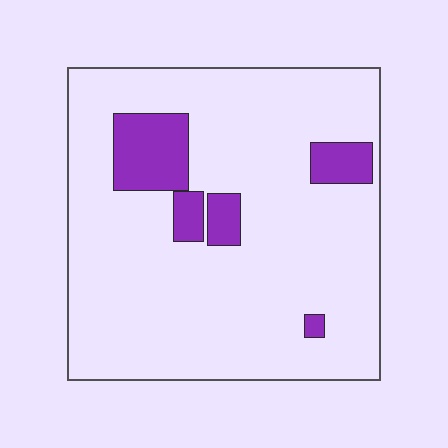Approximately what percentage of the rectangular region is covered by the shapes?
Approximately 15%.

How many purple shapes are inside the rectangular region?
5.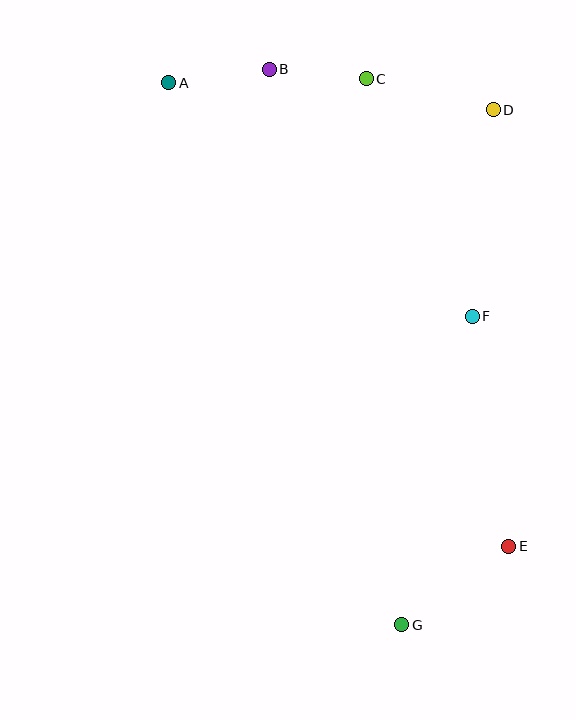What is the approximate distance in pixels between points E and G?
The distance between E and G is approximately 133 pixels.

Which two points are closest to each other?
Points B and C are closest to each other.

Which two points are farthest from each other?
Points A and G are farthest from each other.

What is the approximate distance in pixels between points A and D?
The distance between A and D is approximately 326 pixels.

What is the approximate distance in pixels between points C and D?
The distance between C and D is approximately 131 pixels.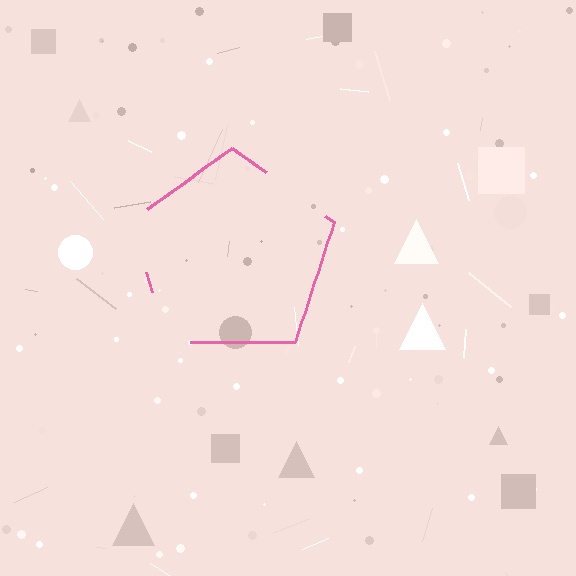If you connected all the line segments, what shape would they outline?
They would outline a pentagon.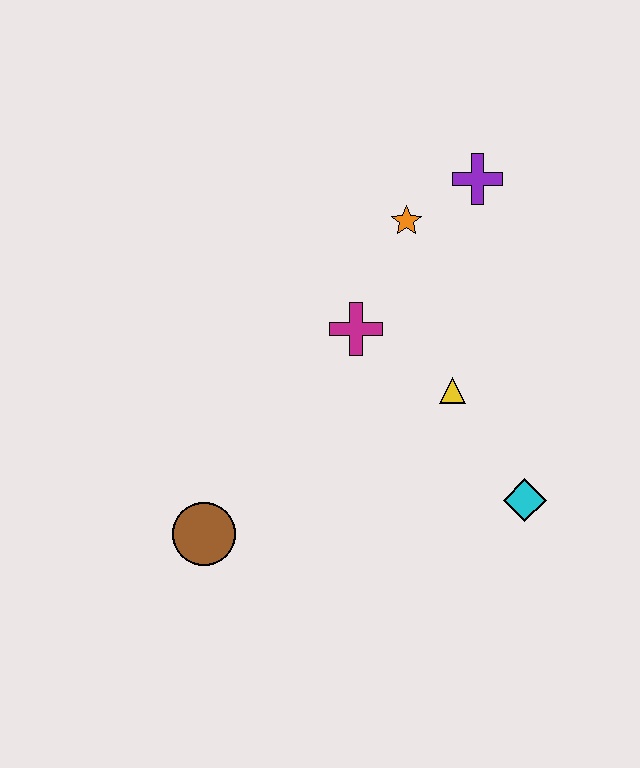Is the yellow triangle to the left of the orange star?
No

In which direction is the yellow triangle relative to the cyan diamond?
The yellow triangle is above the cyan diamond.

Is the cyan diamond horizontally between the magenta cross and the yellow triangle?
No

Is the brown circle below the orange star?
Yes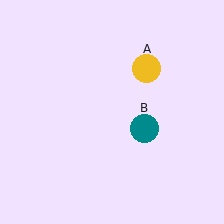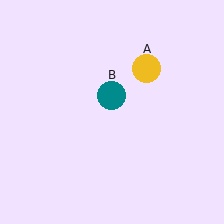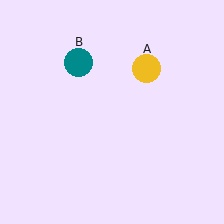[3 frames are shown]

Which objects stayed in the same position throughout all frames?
Yellow circle (object A) remained stationary.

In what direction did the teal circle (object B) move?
The teal circle (object B) moved up and to the left.